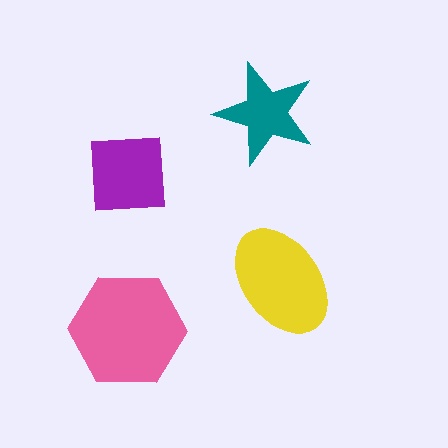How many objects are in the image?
There are 4 objects in the image.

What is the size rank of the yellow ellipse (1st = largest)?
2nd.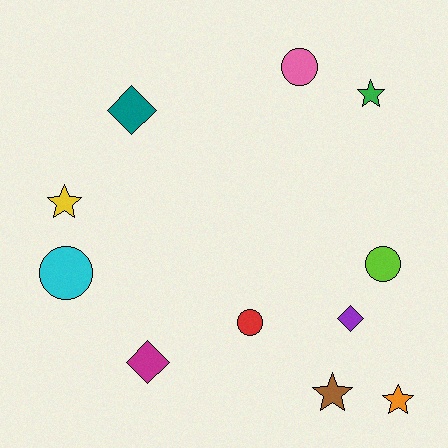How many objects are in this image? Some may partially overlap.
There are 11 objects.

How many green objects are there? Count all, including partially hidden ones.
There is 1 green object.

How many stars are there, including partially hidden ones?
There are 4 stars.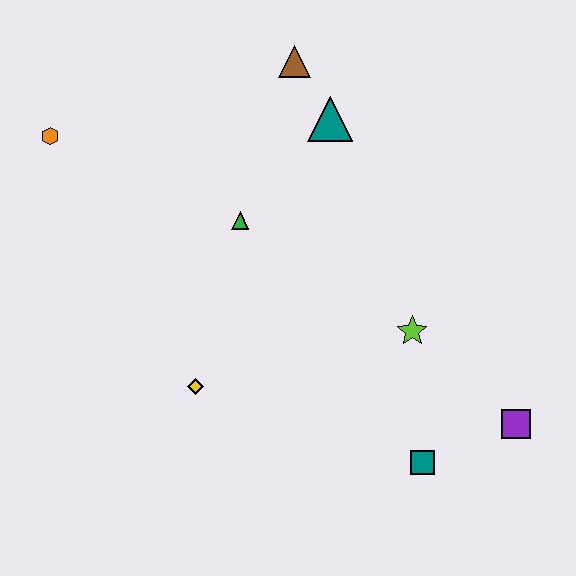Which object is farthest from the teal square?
The orange hexagon is farthest from the teal square.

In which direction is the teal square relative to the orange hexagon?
The teal square is to the right of the orange hexagon.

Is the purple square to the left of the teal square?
No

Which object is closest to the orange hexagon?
The green triangle is closest to the orange hexagon.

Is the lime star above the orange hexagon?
No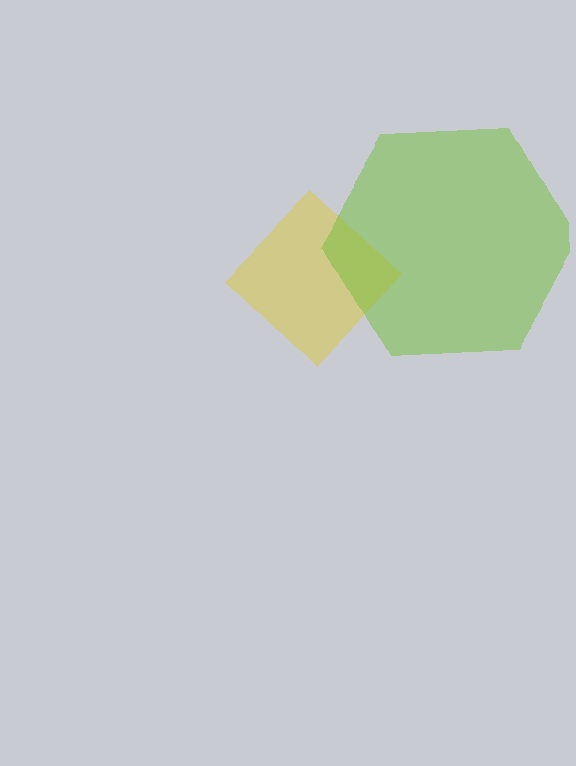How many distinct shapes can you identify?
There are 2 distinct shapes: a yellow diamond, a lime hexagon.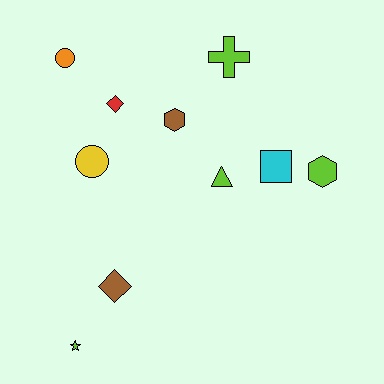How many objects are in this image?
There are 10 objects.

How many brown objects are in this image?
There are 2 brown objects.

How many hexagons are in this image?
There are 2 hexagons.